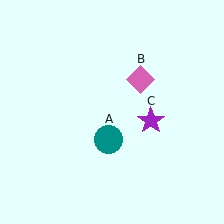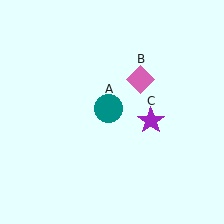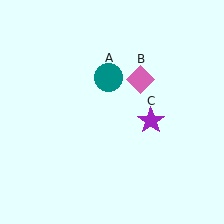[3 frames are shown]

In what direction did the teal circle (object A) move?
The teal circle (object A) moved up.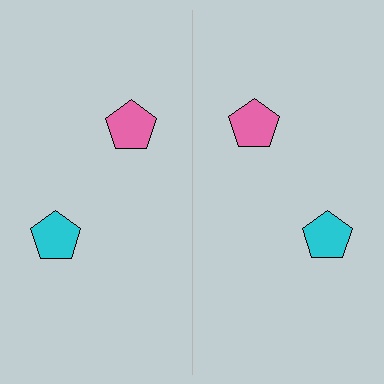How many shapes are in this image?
There are 4 shapes in this image.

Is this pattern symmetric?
Yes, this pattern has bilateral (reflection) symmetry.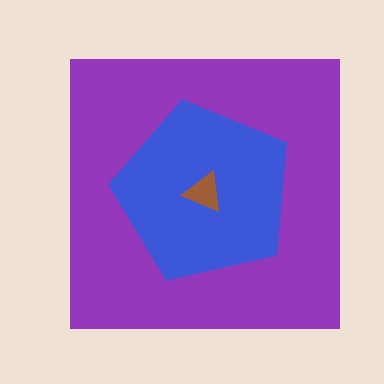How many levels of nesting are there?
3.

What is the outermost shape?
The purple square.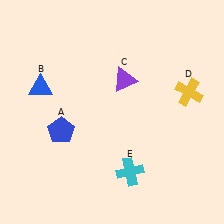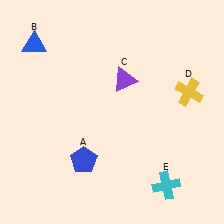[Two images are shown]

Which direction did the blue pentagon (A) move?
The blue pentagon (A) moved down.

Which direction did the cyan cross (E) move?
The cyan cross (E) moved right.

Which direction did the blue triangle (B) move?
The blue triangle (B) moved up.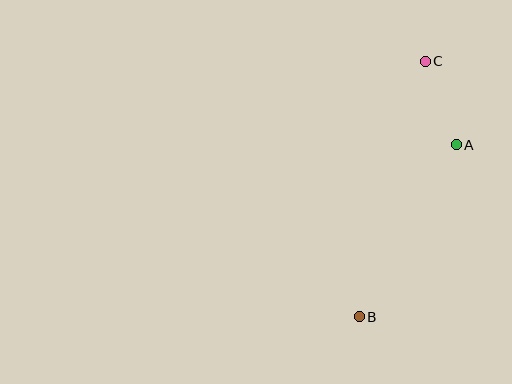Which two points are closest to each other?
Points A and C are closest to each other.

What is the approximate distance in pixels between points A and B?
The distance between A and B is approximately 197 pixels.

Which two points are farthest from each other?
Points B and C are farthest from each other.